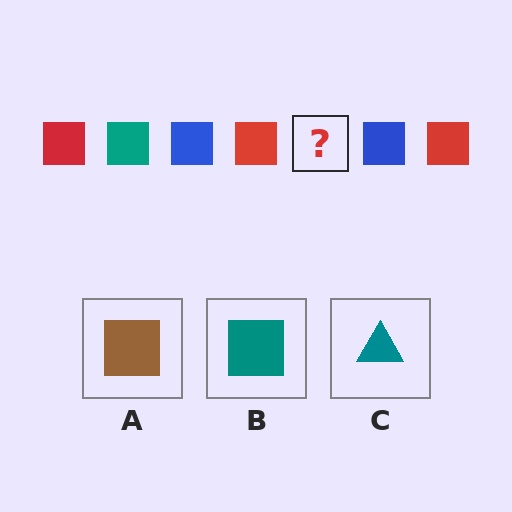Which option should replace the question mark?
Option B.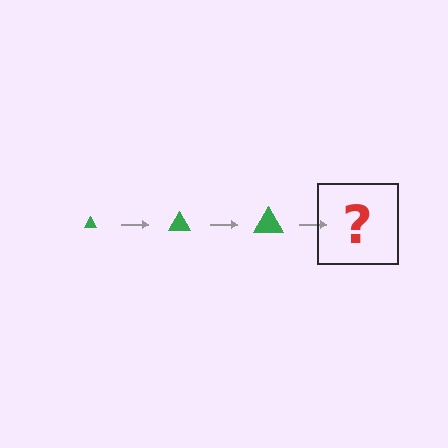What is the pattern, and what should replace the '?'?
The pattern is that the triangle gets progressively larger each step. The '?' should be a green triangle, larger than the previous one.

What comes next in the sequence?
The next element should be a green triangle, larger than the previous one.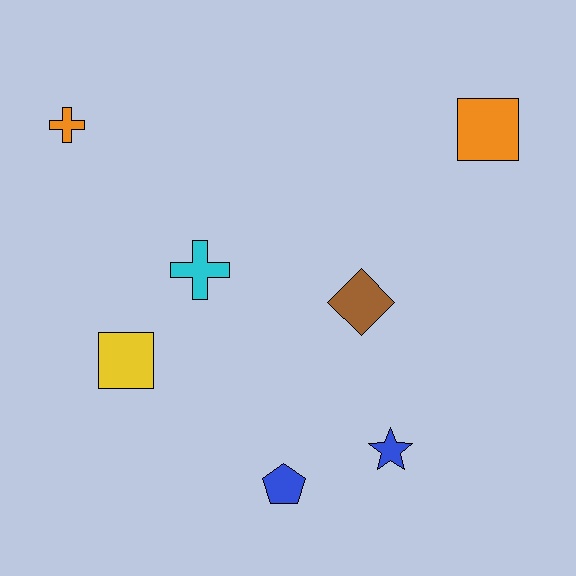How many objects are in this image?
There are 7 objects.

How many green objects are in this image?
There are no green objects.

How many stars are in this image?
There is 1 star.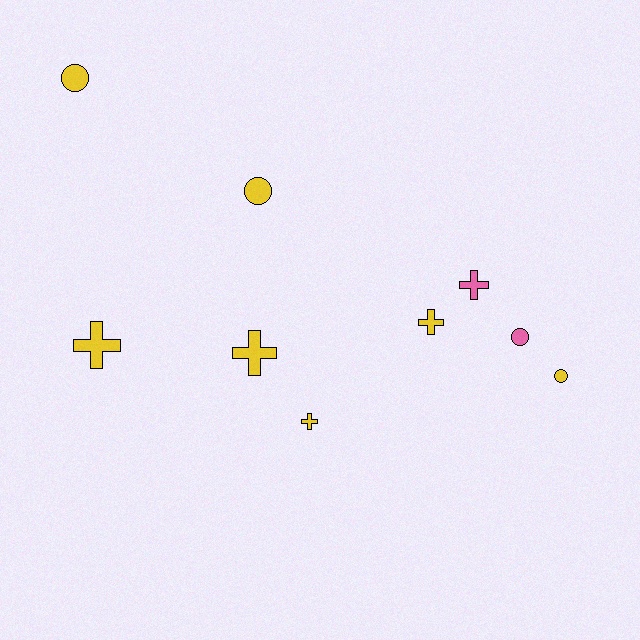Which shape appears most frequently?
Cross, with 5 objects.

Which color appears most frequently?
Yellow, with 7 objects.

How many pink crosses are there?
There is 1 pink cross.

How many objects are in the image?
There are 9 objects.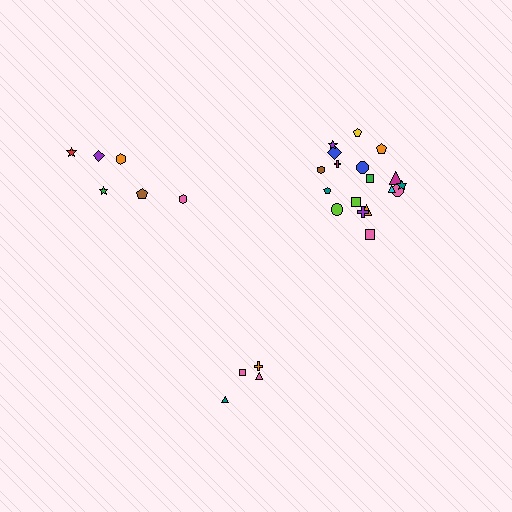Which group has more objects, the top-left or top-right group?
The top-right group.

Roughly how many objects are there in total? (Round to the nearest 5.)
Roughly 30 objects in total.